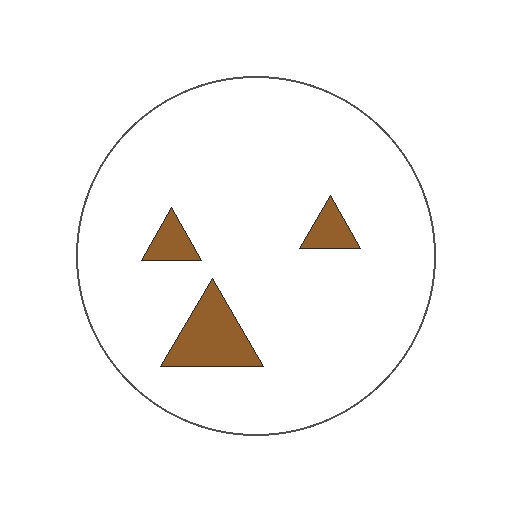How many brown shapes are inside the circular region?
3.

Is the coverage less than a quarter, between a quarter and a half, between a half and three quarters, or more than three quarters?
Less than a quarter.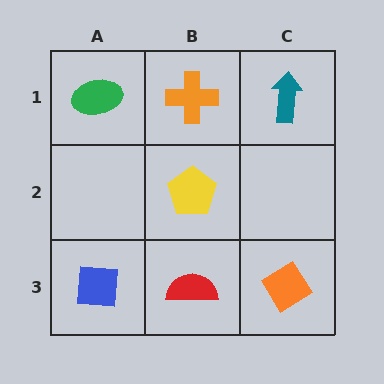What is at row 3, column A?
A blue square.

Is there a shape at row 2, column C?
No, that cell is empty.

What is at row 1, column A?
A green ellipse.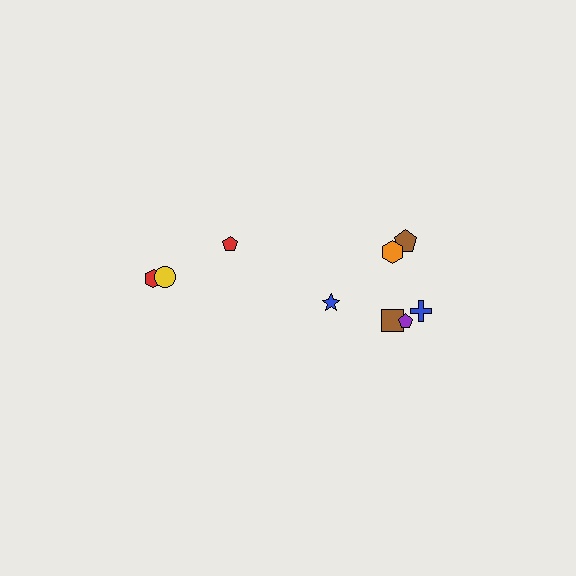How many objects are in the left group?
There are 3 objects.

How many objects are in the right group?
There are 6 objects.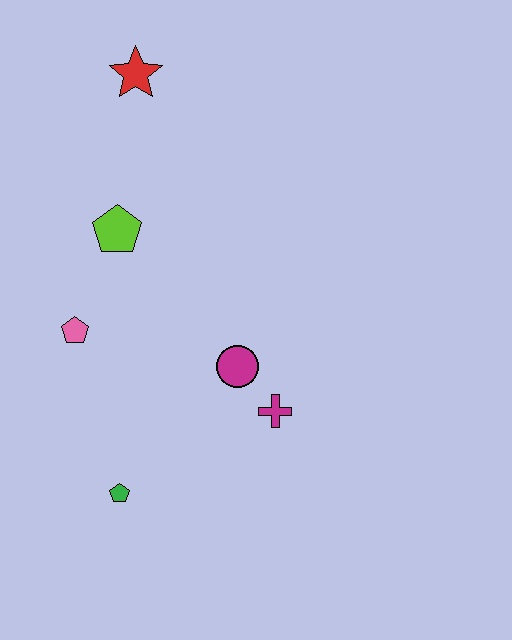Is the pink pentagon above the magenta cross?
Yes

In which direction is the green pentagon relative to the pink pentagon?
The green pentagon is below the pink pentagon.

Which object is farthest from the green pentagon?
The red star is farthest from the green pentagon.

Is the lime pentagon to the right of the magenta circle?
No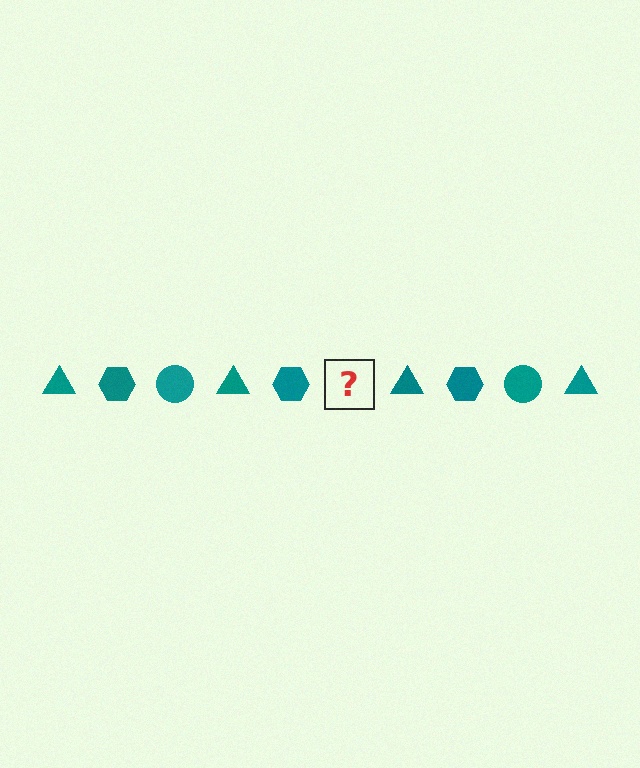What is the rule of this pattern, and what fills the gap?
The rule is that the pattern cycles through triangle, hexagon, circle shapes in teal. The gap should be filled with a teal circle.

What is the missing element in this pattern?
The missing element is a teal circle.